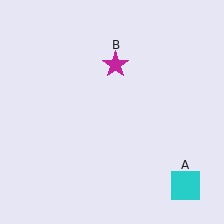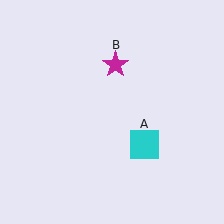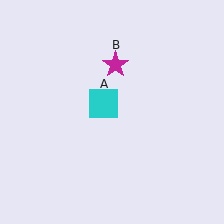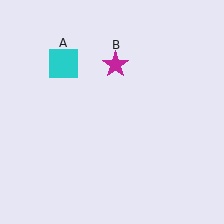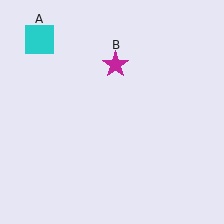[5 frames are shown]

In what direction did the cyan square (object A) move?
The cyan square (object A) moved up and to the left.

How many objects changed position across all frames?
1 object changed position: cyan square (object A).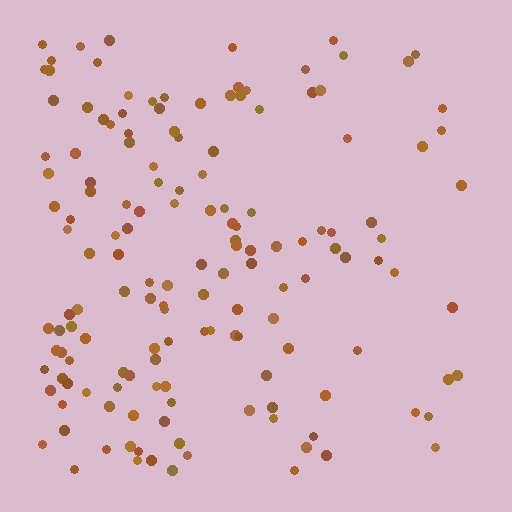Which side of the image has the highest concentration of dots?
The left.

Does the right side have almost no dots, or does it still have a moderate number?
Still a moderate number, just noticeably fewer than the left.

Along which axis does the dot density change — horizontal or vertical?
Horizontal.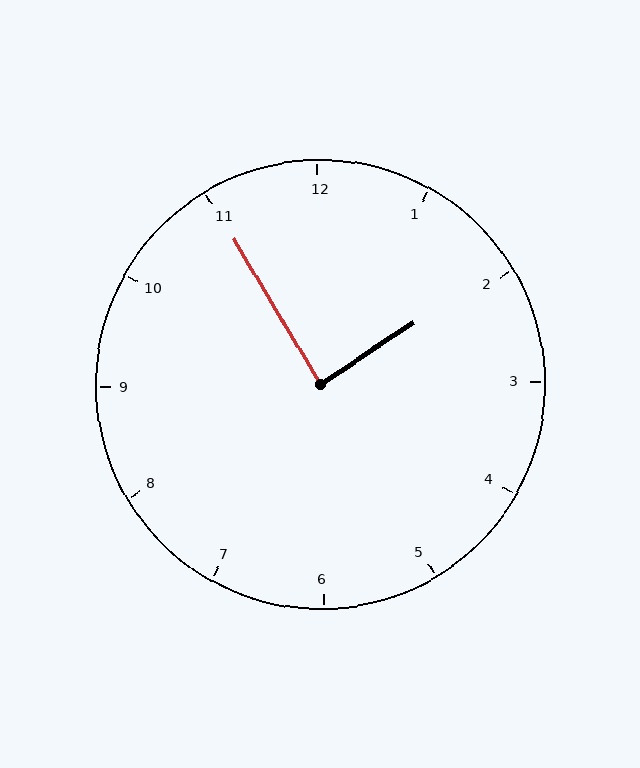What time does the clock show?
1:55.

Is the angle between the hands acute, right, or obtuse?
It is right.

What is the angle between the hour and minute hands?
Approximately 88 degrees.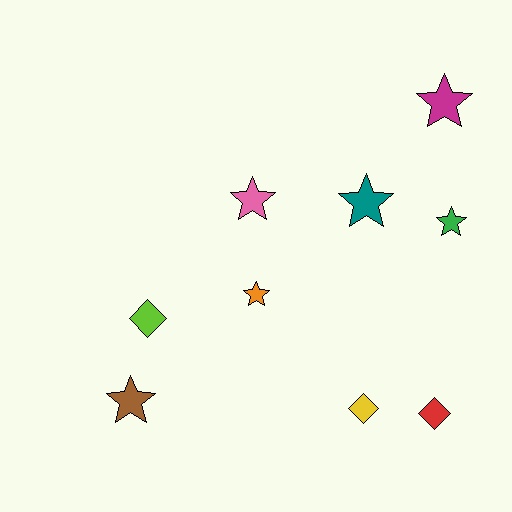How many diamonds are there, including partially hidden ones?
There are 3 diamonds.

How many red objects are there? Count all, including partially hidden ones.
There is 1 red object.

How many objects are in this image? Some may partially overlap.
There are 9 objects.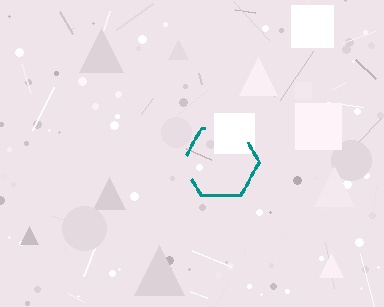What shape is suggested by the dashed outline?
The dashed outline suggests a hexagon.